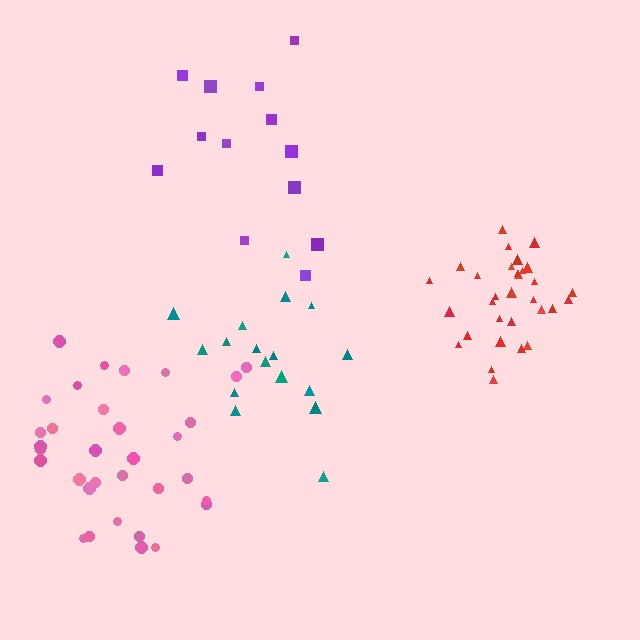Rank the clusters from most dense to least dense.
red, pink, teal, purple.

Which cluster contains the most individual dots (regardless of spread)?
Pink (33).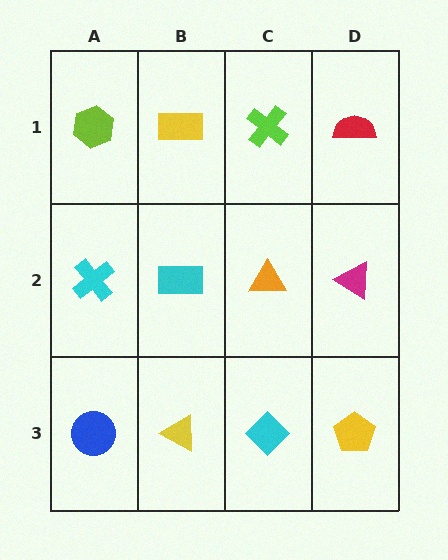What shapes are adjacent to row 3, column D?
A magenta triangle (row 2, column D), a cyan diamond (row 3, column C).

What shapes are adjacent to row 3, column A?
A cyan cross (row 2, column A), a yellow triangle (row 3, column B).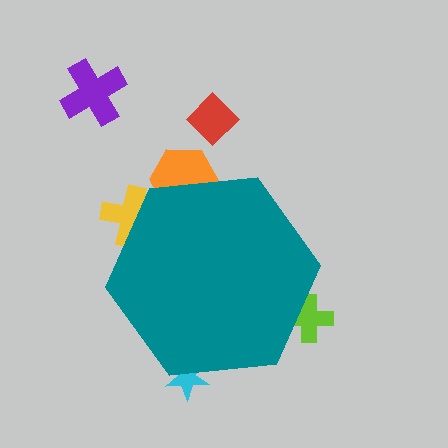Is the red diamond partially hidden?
No, the red diamond is fully visible.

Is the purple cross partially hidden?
No, the purple cross is fully visible.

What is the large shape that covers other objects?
A teal hexagon.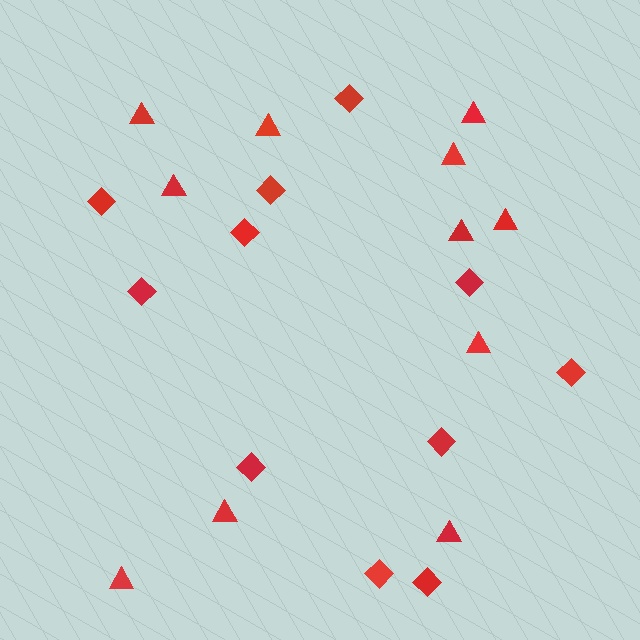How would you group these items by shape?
There are 2 groups: one group of diamonds (11) and one group of triangles (11).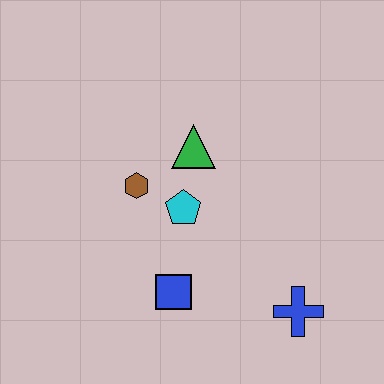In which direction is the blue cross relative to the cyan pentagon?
The blue cross is to the right of the cyan pentagon.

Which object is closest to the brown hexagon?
The cyan pentagon is closest to the brown hexagon.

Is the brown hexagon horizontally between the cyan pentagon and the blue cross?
No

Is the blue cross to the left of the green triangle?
No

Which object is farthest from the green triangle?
The blue cross is farthest from the green triangle.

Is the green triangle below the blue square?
No